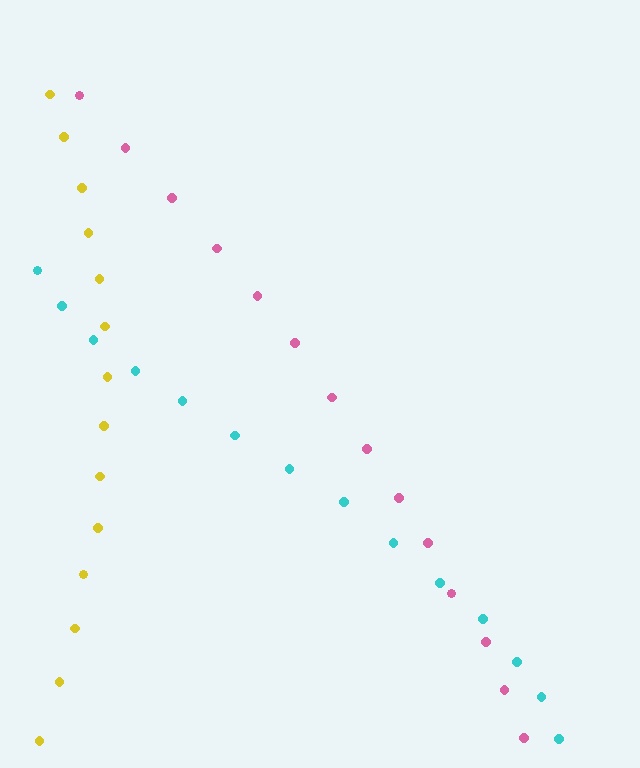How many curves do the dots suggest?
There are 3 distinct paths.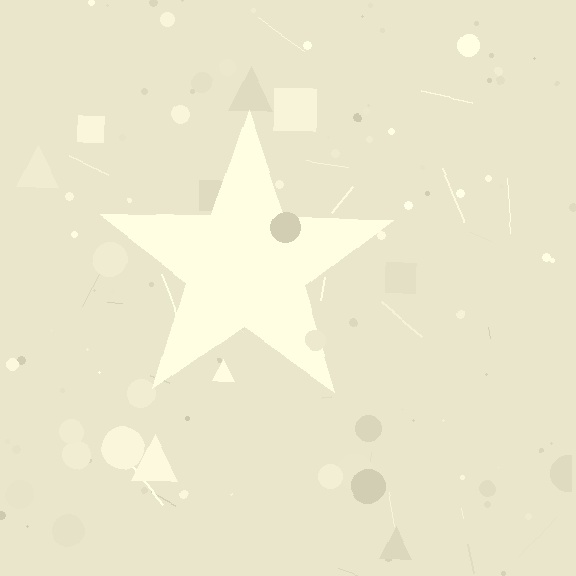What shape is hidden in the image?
A star is hidden in the image.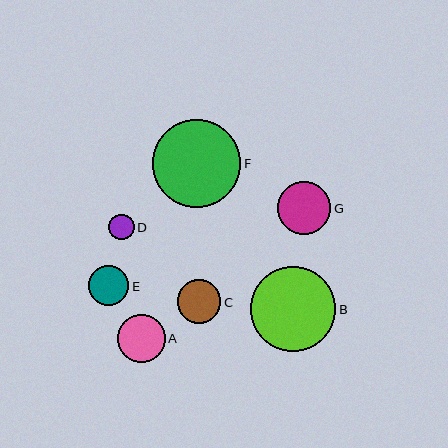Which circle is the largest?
Circle F is the largest with a size of approximately 88 pixels.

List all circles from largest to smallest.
From largest to smallest: F, B, G, A, C, E, D.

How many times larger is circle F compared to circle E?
Circle F is approximately 2.2 times the size of circle E.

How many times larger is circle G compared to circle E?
Circle G is approximately 1.3 times the size of circle E.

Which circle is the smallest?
Circle D is the smallest with a size of approximately 25 pixels.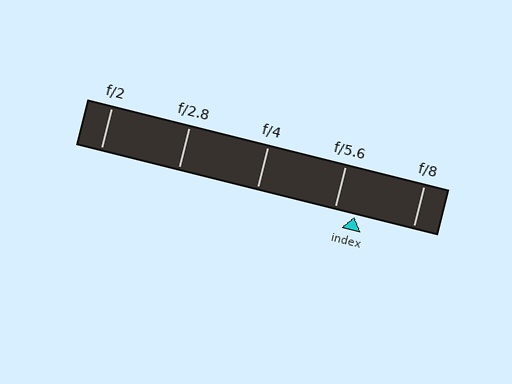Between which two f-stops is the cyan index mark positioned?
The index mark is between f/5.6 and f/8.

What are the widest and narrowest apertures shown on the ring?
The widest aperture shown is f/2 and the narrowest is f/8.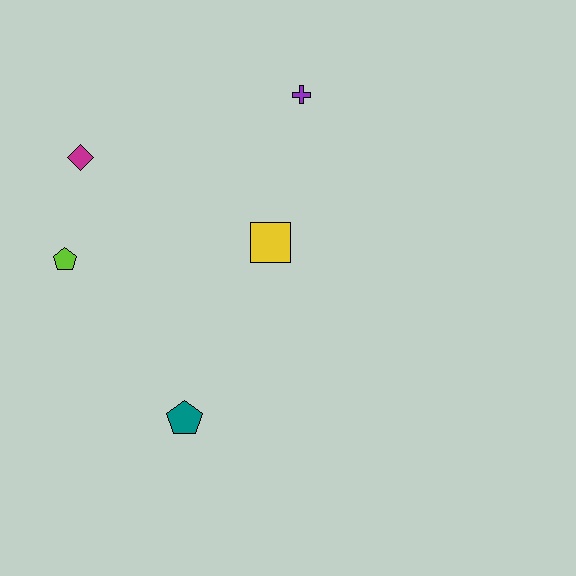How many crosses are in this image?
There is 1 cross.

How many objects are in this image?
There are 5 objects.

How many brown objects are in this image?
There are no brown objects.